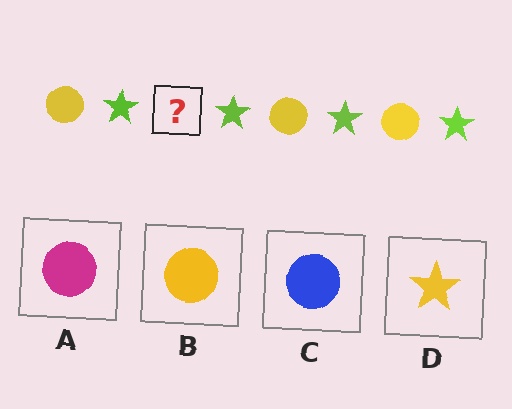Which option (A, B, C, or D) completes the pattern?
B.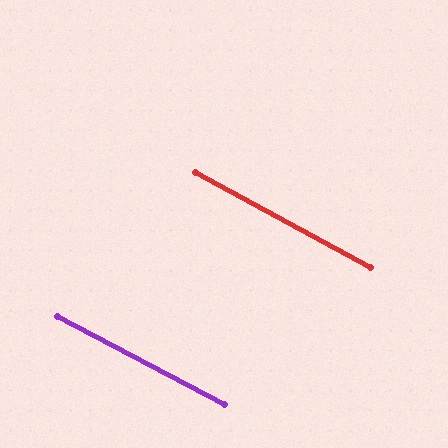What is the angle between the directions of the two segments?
Approximately 1 degree.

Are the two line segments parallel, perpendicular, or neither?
Parallel — their directions differ by only 0.9°.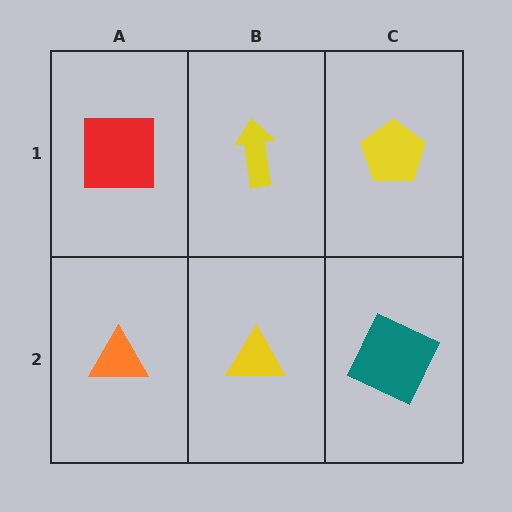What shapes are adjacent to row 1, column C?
A teal square (row 2, column C), a yellow arrow (row 1, column B).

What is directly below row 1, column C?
A teal square.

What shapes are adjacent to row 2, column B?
A yellow arrow (row 1, column B), an orange triangle (row 2, column A), a teal square (row 2, column C).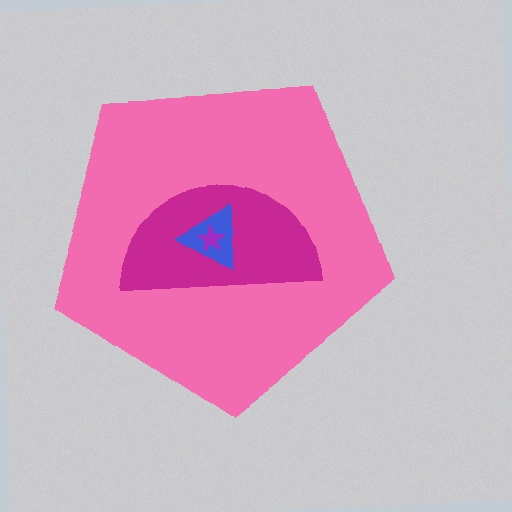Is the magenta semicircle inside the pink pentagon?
Yes.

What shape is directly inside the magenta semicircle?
The blue triangle.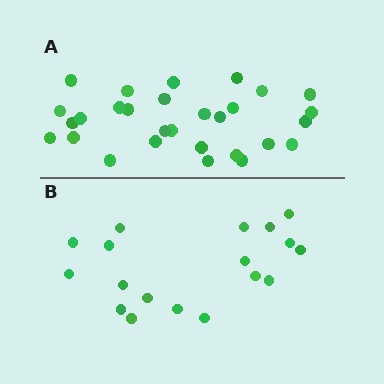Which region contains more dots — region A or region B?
Region A (the top region) has more dots.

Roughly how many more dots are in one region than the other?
Region A has roughly 12 or so more dots than region B.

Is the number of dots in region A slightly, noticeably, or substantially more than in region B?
Region A has substantially more. The ratio is roughly 1.6 to 1.